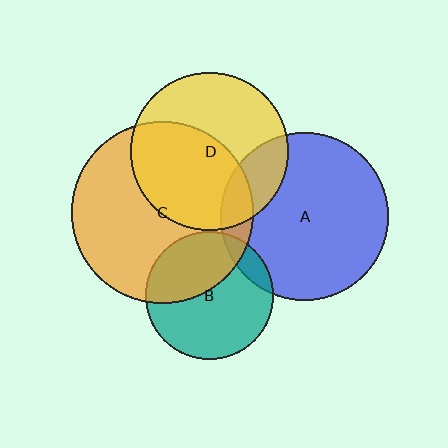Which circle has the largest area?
Circle C (orange).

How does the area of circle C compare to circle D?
Approximately 1.3 times.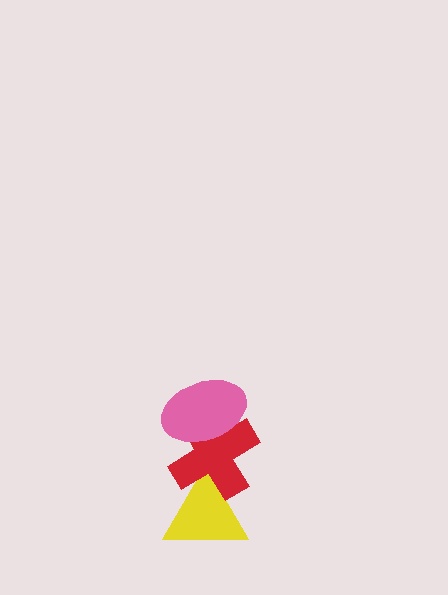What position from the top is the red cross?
The red cross is 2nd from the top.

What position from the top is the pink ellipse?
The pink ellipse is 1st from the top.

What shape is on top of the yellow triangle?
The red cross is on top of the yellow triangle.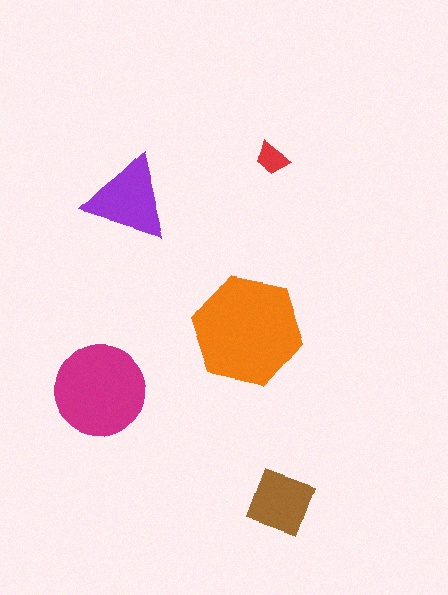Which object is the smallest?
The red trapezoid.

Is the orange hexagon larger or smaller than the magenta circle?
Larger.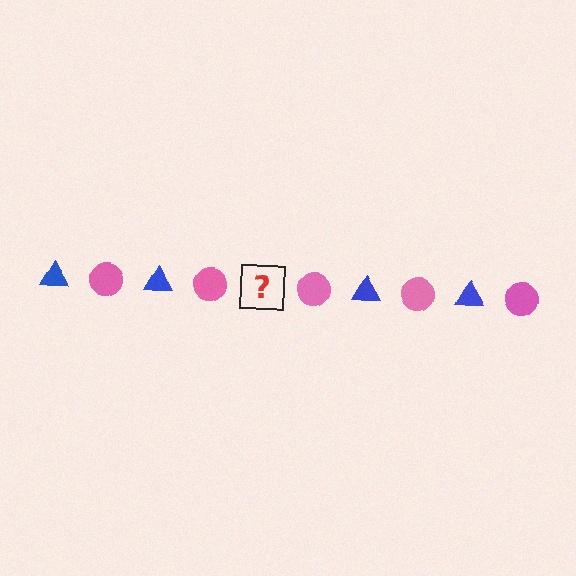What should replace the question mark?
The question mark should be replaced with a blue triangle.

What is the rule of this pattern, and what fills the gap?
The rule is that the pattern alternates between blue triangle and pink circle. The gap should be filled with a blue triangle.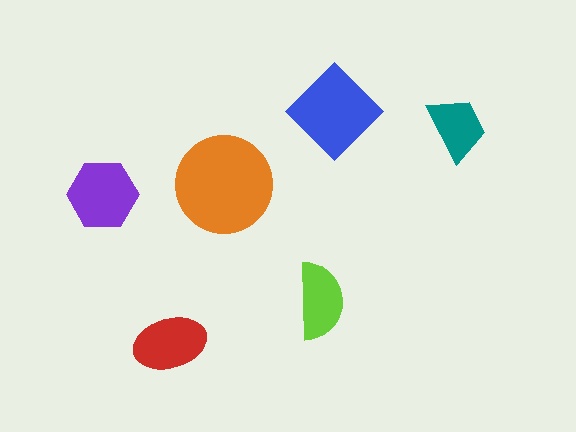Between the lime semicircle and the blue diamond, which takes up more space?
The blue diamond.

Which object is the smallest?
The teal trapezoid.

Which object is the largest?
The orange circle.